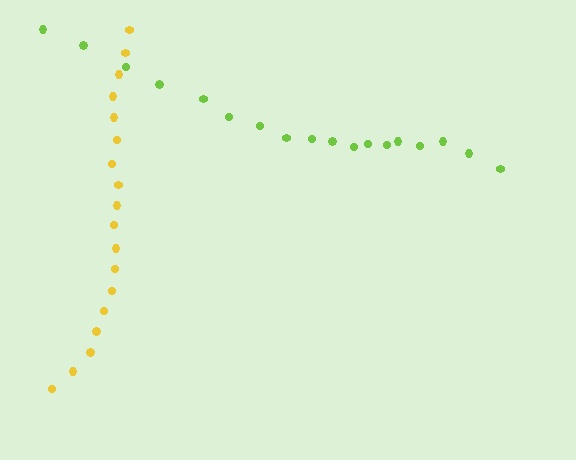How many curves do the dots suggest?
There are 2 distinct paths.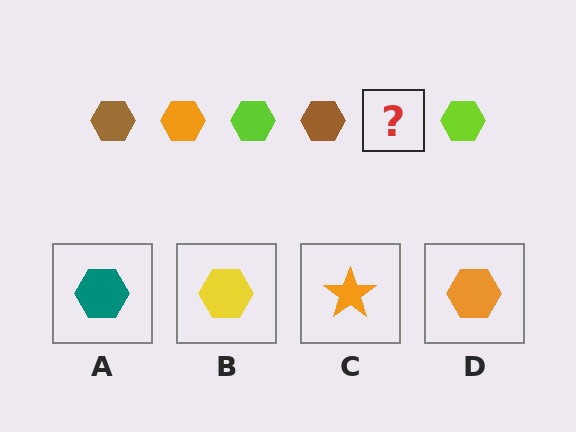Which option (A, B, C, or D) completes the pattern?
D.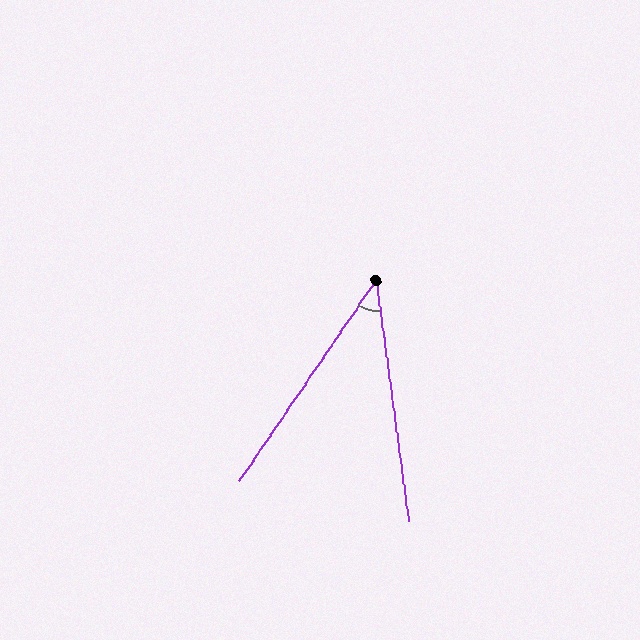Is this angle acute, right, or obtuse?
It is acute.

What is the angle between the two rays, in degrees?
Approximately 42 degrees.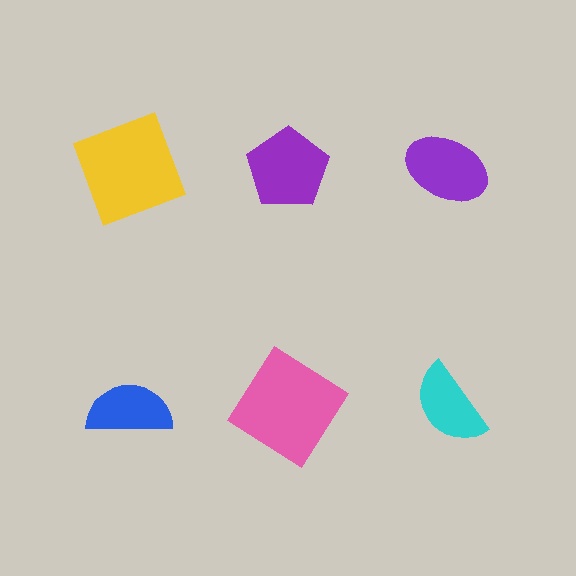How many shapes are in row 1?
3 shapes.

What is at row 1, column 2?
A purple pentagon.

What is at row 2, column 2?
A pink diamond.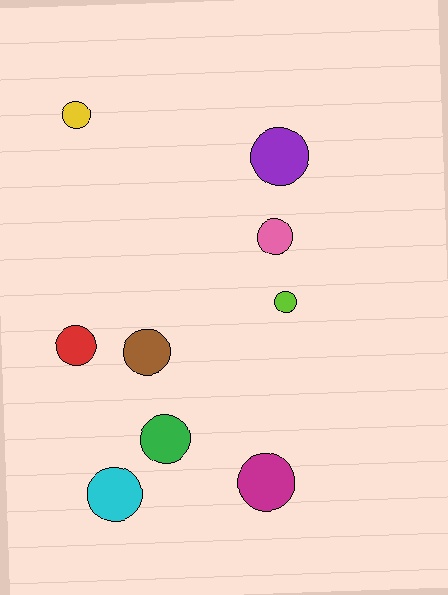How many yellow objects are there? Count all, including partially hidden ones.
There is 1 yellow object.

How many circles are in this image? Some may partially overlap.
There are 9 circles.